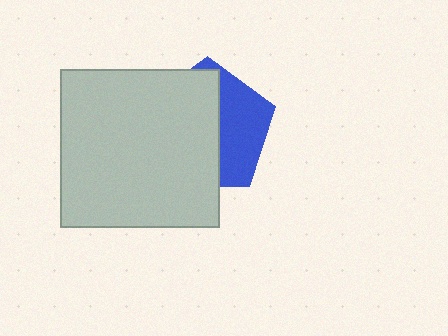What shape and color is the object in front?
The object in front is a light gray square.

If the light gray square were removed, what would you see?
You would see the complete blue pentagon.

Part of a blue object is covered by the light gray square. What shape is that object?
It is a pentagon.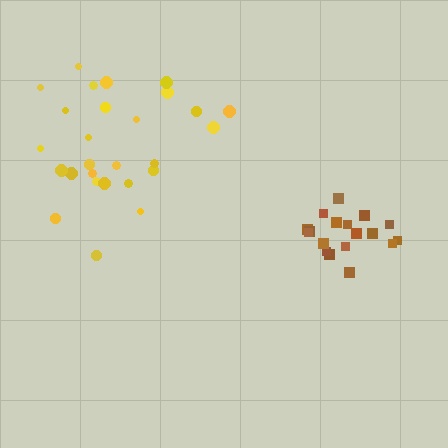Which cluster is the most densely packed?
Brown.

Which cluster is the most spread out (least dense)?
Yellow.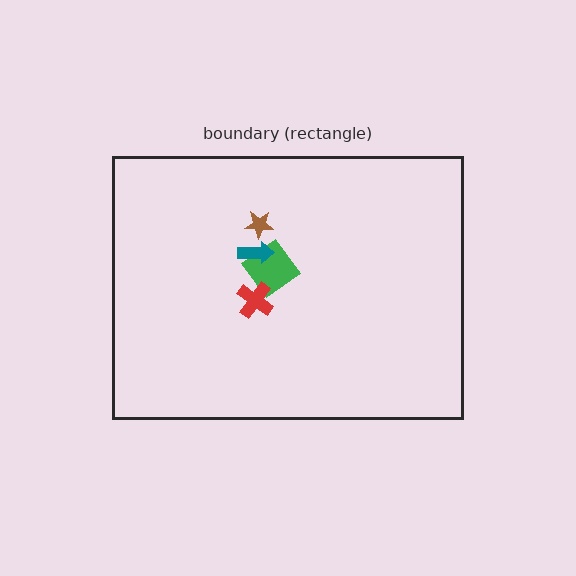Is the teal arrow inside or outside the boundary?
Inside.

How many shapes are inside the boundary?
4 inside, 0 outside.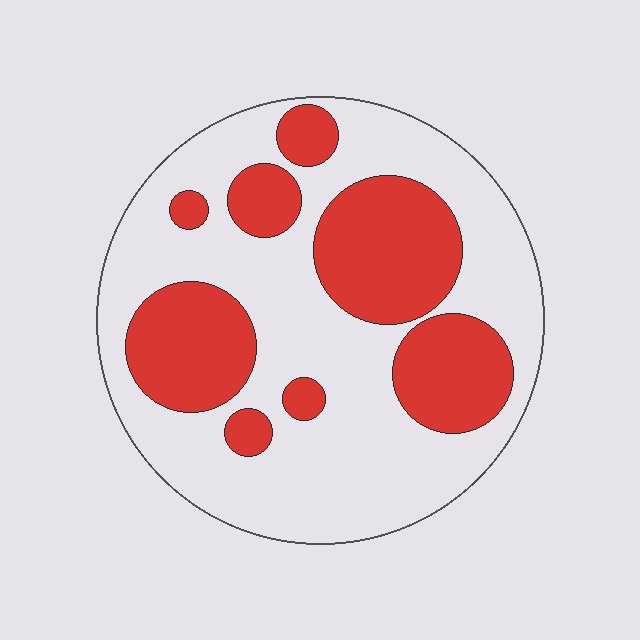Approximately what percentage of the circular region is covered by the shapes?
Approximately 35%.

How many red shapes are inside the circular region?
8.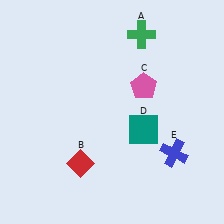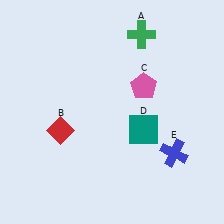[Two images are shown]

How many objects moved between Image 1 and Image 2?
1 object moved between the two images.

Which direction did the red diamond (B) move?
The red diamond (B) moved up.